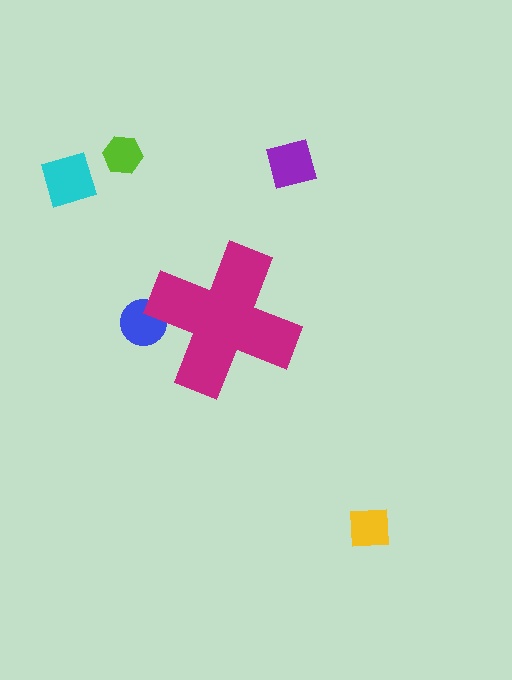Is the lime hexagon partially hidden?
No, the lime hexagon is fully visible.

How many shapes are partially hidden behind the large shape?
1 shape is partially hidden.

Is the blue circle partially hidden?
Yes, the blue circle is partially hidden behind the magenta cross.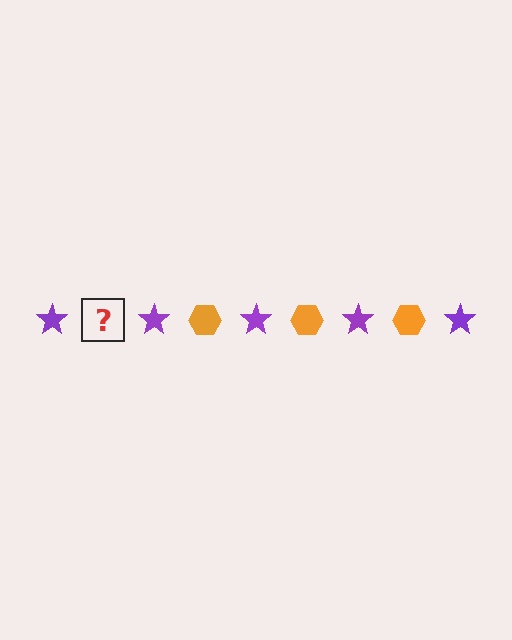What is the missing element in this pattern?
The missing element is an orange hexagon.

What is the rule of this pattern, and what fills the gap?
The rule is that the pattern alternates between purple star and orange hexagon. The gap should be filled with an orange hexagon.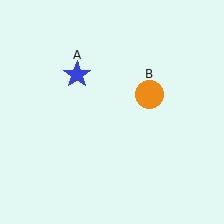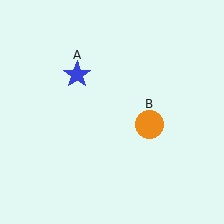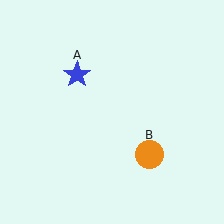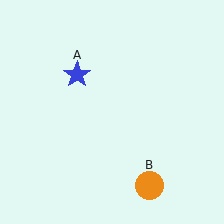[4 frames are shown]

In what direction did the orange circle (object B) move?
The orange circle (object B) moved down.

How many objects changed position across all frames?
1 object changed position: orange circle (object B).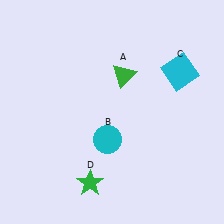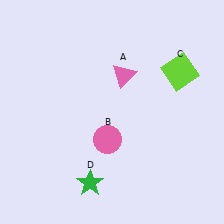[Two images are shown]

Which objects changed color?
A changed from green to pink. B changed from cyan to pink. C changed from cyan to lime.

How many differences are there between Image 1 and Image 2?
There are 3 differences between the two images.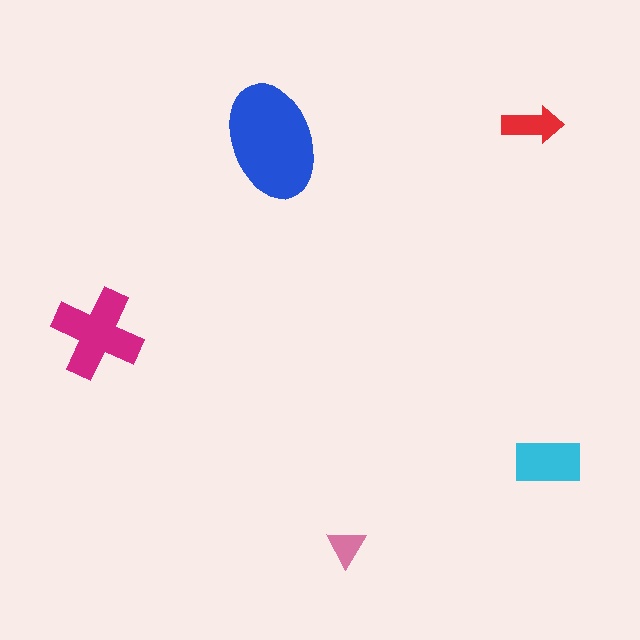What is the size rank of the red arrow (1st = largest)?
4th.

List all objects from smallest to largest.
The pink triangle, the red arrow, the cyan rectangle, the magenta cross, the blue ellipse.